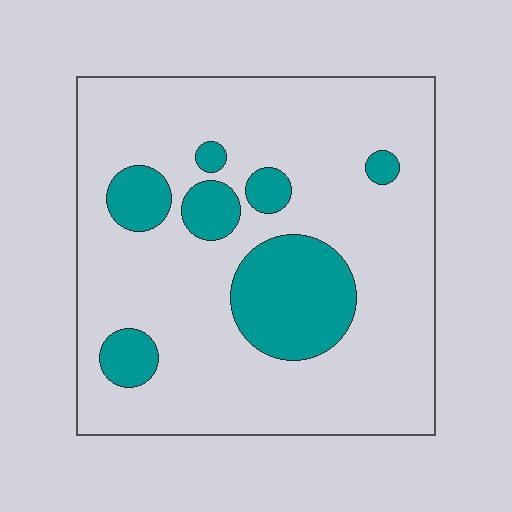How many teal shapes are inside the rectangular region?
7.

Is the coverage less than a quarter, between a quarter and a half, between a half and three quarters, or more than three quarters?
Less than a quarter.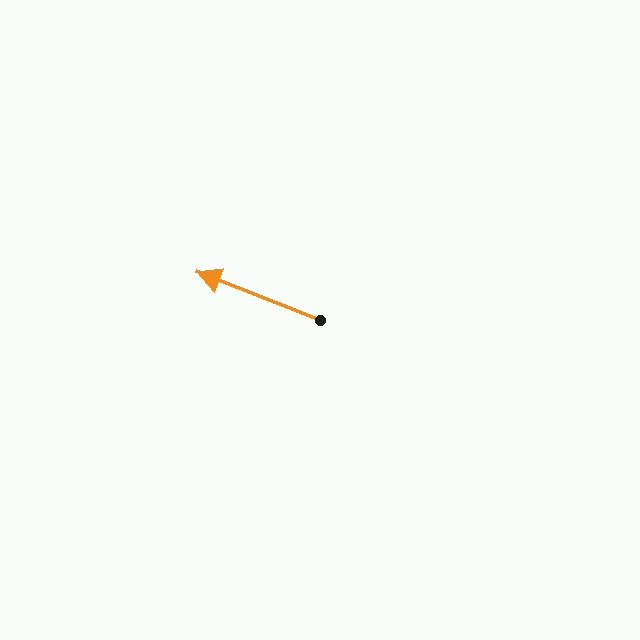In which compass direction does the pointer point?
West.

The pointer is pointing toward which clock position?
Roughly 10 o'clock.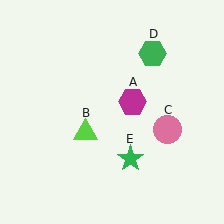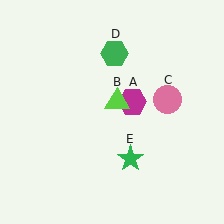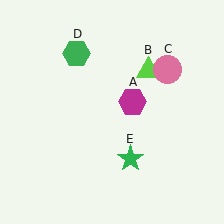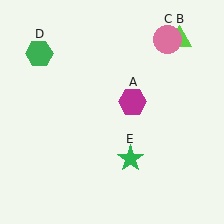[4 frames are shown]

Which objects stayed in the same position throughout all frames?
Magenta hexagon (object A) and green star (object E) remained stationary.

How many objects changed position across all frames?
3 objects changed position: lime triangle (object B), pink circle (object C), green hexagon (object D).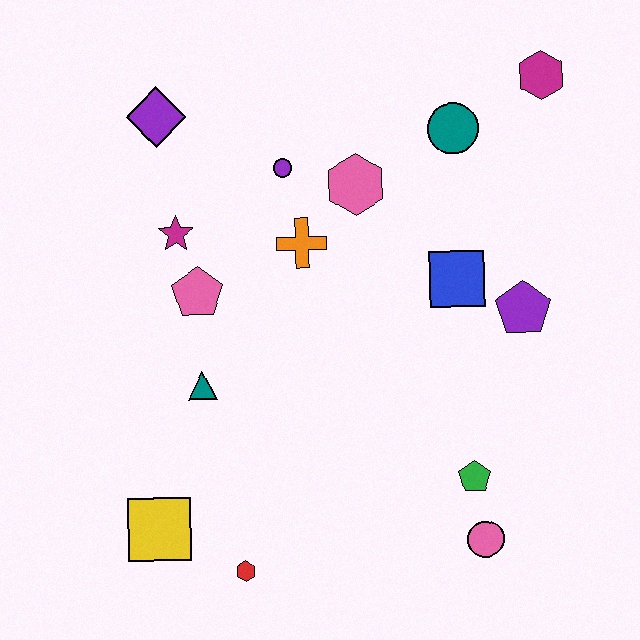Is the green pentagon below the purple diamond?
Yes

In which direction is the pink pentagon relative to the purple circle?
The pink pentagon is below the purple circle.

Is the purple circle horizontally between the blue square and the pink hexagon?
No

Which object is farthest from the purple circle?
The pink circle is farthest from the purple circle.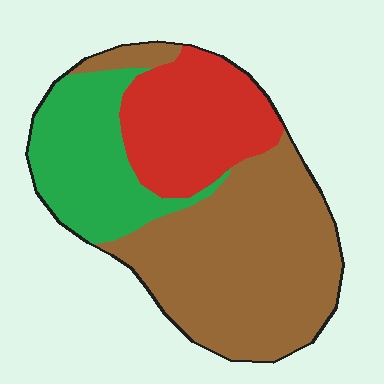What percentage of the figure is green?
Green covers 24% of the figure.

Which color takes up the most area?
Brown, at roughly 50%.